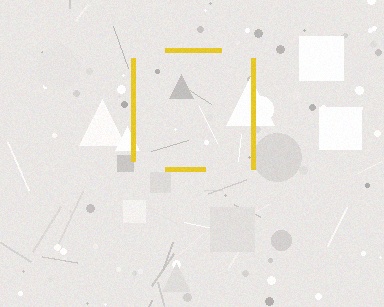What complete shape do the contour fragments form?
The contour fragments form a square.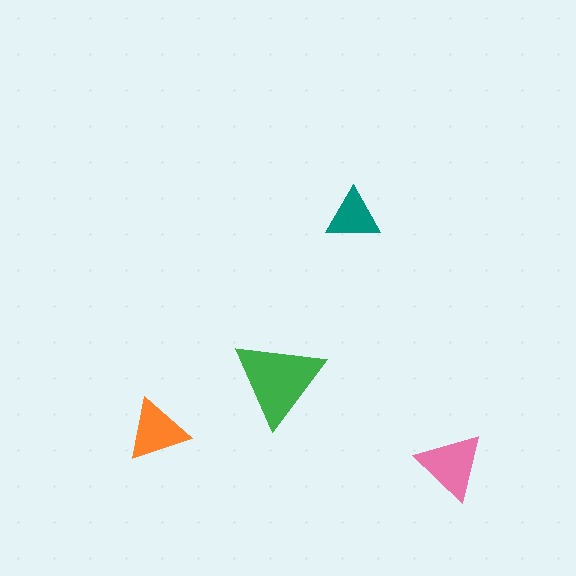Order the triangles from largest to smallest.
the green one, the pink one, the orange one, the teal one.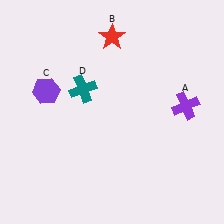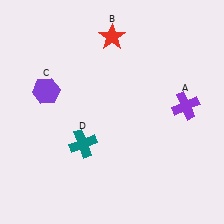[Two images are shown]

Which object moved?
The teal cross (D) moved down.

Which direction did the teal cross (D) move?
The teal cross (D) moved down.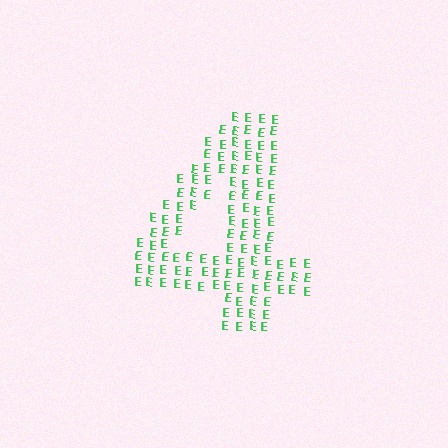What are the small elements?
The small elements are letter E's.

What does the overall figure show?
The overall figure shows the digit 4.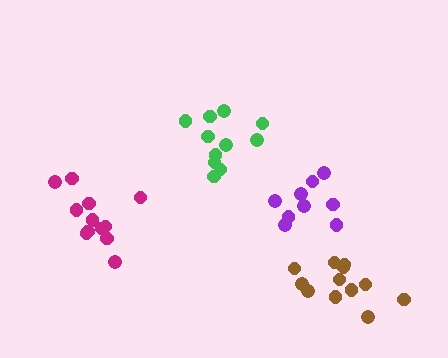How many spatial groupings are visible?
There are 4 spatial groupings.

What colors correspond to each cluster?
The clusters are colored: brown, green, magenta, purple.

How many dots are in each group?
Group 1: 12 dots, Group 2: 11 dots, Group 3: 12 dots, Group 4: 9 dots (44 total).